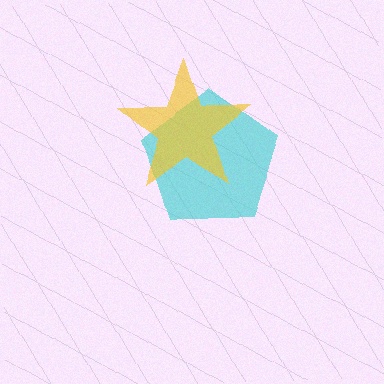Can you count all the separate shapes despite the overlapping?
Yes, there are 2 separate shapes.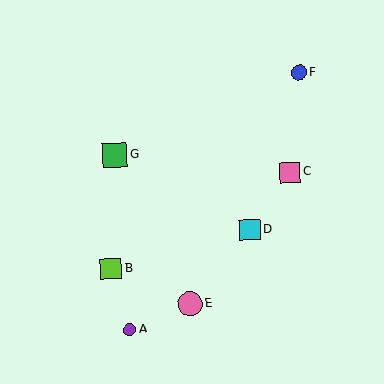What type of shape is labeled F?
Shape F is a blue circle.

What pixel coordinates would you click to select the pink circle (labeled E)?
Click at (190, 304) to select the pink circle E.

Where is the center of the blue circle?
The center of the blue circle is at (299, 73).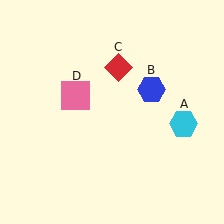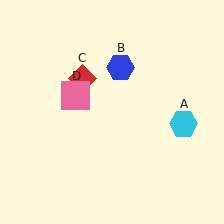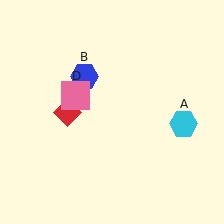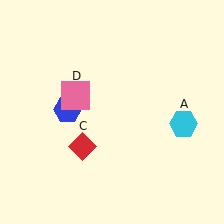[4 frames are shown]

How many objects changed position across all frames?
2 objects changed position: blue hexagon (object B), red diamond (object C).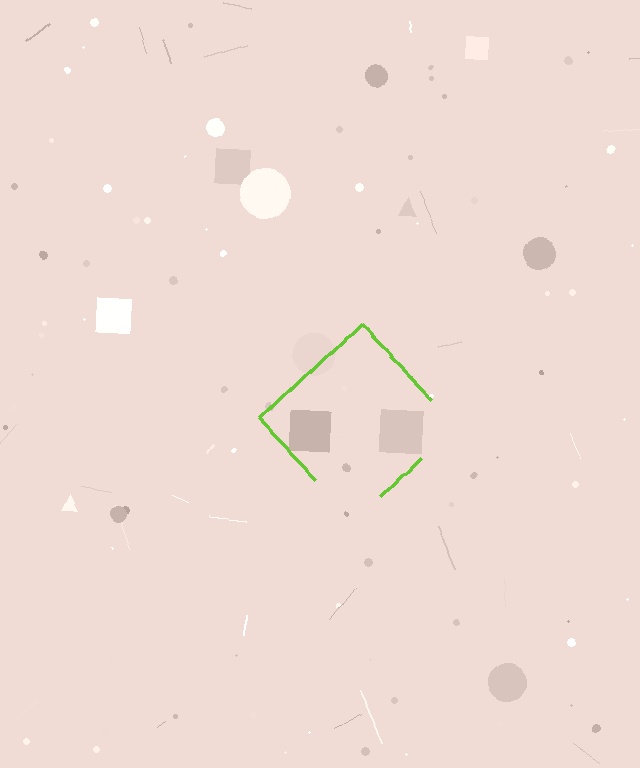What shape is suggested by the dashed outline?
The dashed outline suggests a diamond.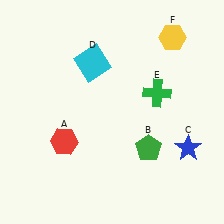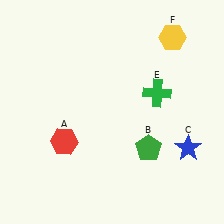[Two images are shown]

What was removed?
The cyan square (D) was removed in Image 2.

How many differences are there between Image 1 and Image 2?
There is 1 difference between the two images.